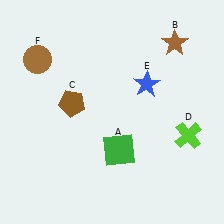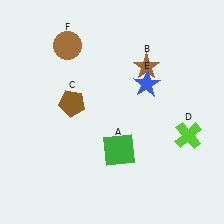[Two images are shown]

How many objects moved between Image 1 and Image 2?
2 objects moved between the two images.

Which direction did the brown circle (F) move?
The brown circle (F) moved right.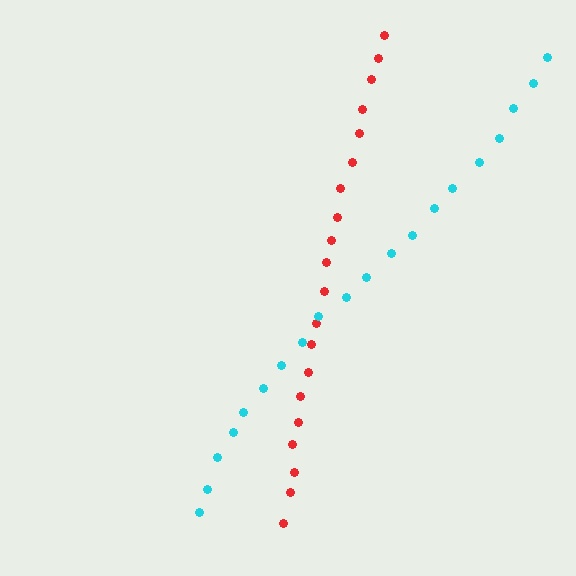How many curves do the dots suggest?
There are 2 distinct paths.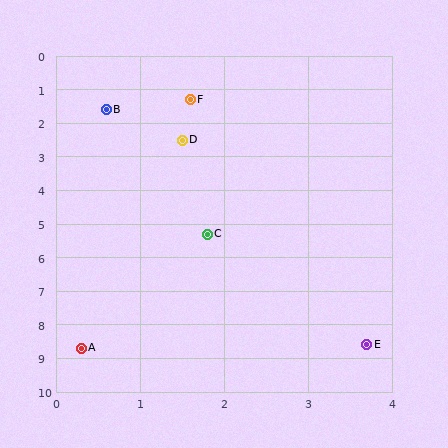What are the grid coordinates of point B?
Point B is at approximately (0.6, 1.6).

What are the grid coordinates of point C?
Point C is at approximately (1.8, 5.3).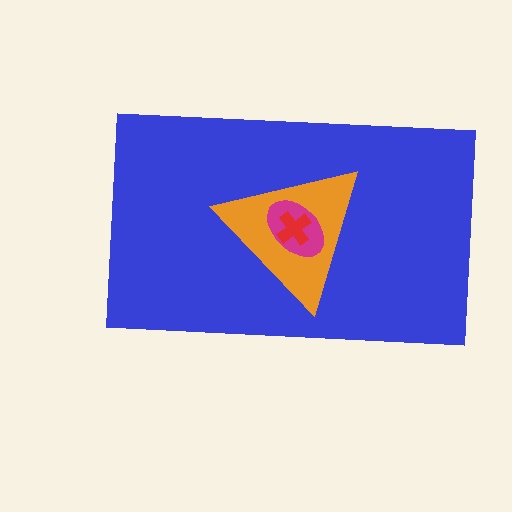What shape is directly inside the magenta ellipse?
The red cross.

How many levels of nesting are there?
4.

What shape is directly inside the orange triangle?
The magenta ellipse.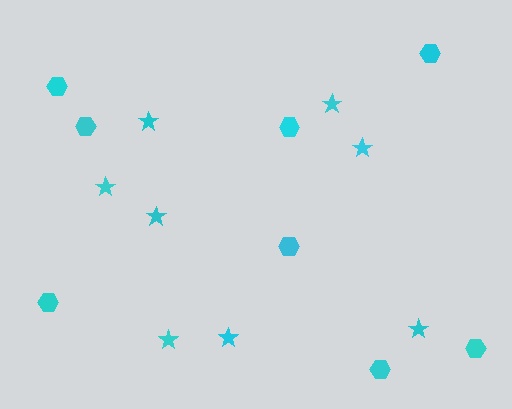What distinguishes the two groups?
There are 2 groups: one group of stars (8) and one group of hexagons (8).